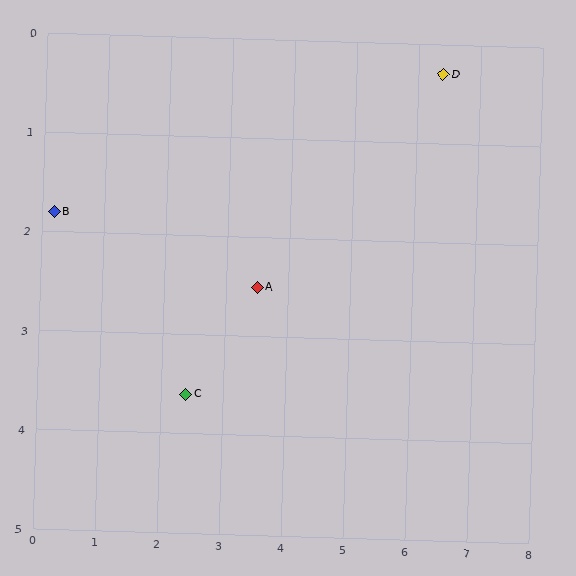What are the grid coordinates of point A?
Point A is at approximately (3.5, 2.5).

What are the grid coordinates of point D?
Point D is at approximately (6.4, 0.3).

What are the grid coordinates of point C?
Point C is at approximately (2.4, 3.6).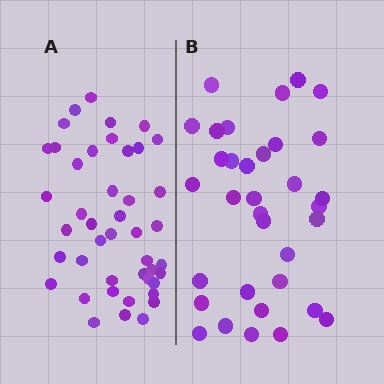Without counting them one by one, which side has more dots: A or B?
Region A (the left region) has more dots.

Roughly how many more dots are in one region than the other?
Region A has roughly 10 or so more dots than region B.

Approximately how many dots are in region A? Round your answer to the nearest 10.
About 40 dots. (The exact count is 44, which rounds to 40.)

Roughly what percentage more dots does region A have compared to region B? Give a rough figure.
About 30% more.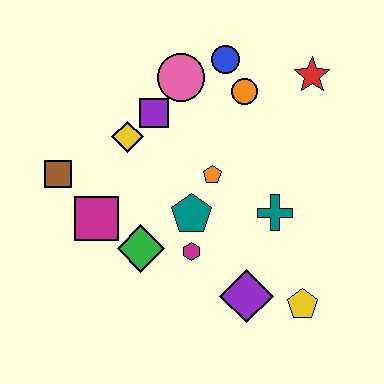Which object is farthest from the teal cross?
The brown square is farthest from the teal cross.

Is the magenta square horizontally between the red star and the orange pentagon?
No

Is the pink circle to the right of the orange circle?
No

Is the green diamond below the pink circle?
Yes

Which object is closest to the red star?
The orange circle is closest to the red star.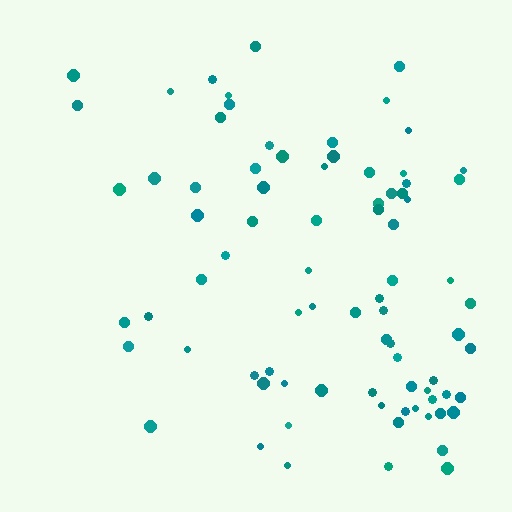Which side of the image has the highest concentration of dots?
The right.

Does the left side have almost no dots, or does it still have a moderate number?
Still a moderate number, just noticeably fewer than the right.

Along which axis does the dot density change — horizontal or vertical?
Horizontal.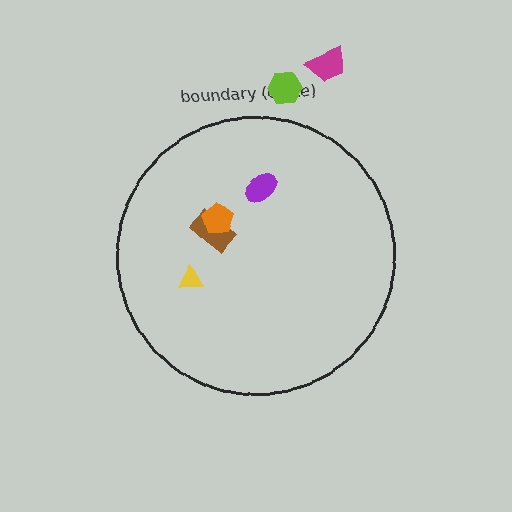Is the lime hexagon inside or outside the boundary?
Outside.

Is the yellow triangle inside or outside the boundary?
Inside.